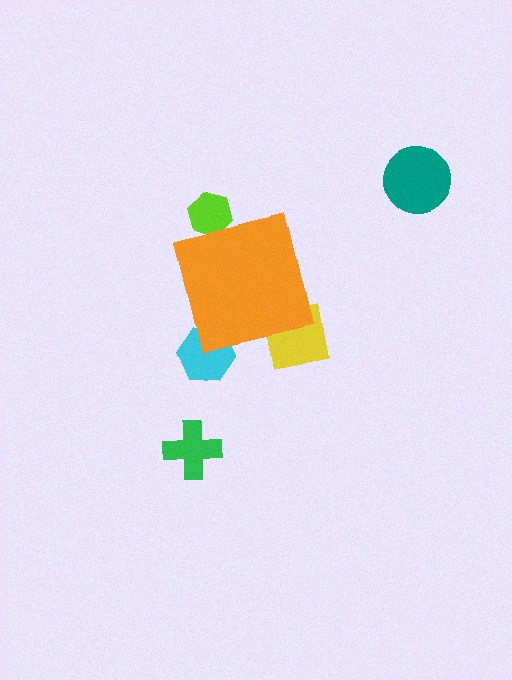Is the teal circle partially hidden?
No, the teal circle is fully visible.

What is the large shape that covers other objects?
An orange square.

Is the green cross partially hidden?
No, the green cross is fully visible.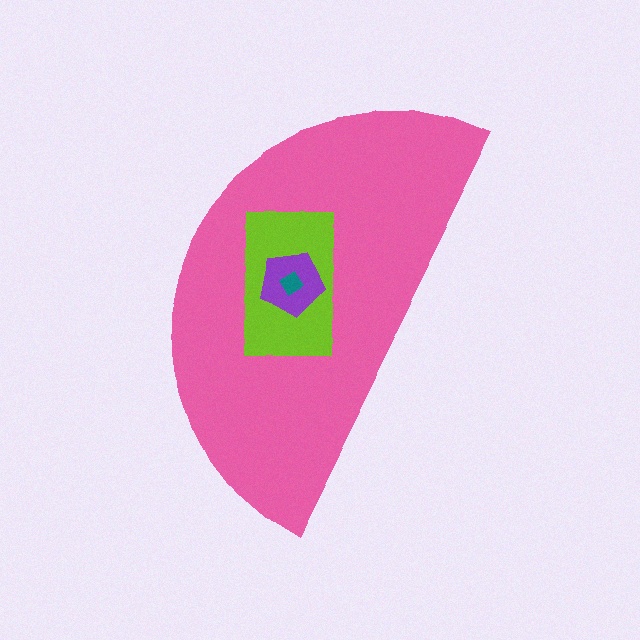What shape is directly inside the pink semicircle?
The lime rectangle.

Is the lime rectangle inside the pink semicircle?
Yes.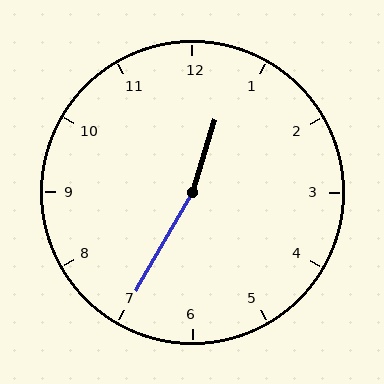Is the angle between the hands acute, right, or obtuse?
It is obtuse.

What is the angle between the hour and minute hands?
Approximately 168 degrees.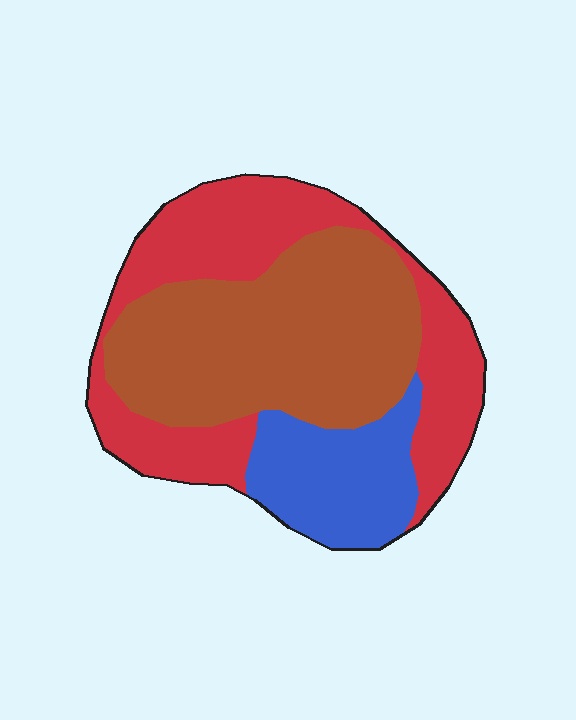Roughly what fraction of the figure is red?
Red covers 38% of the figure.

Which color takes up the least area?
Blue, at roughly 20%.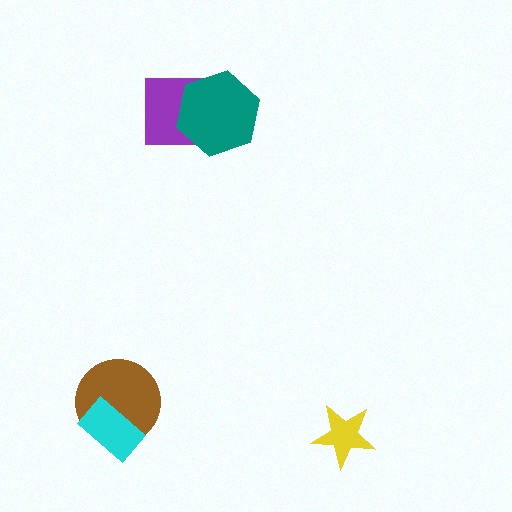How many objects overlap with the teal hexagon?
1 object overlaps with the teal hexagon.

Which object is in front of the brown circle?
The cyan rectangle is in front of the brown circle.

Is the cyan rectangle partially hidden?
No, no other shape covers it.